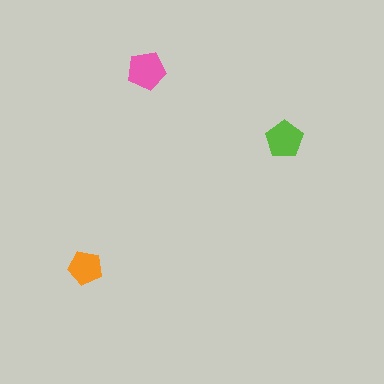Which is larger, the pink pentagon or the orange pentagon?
The pink one.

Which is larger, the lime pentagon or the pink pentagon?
The pink one.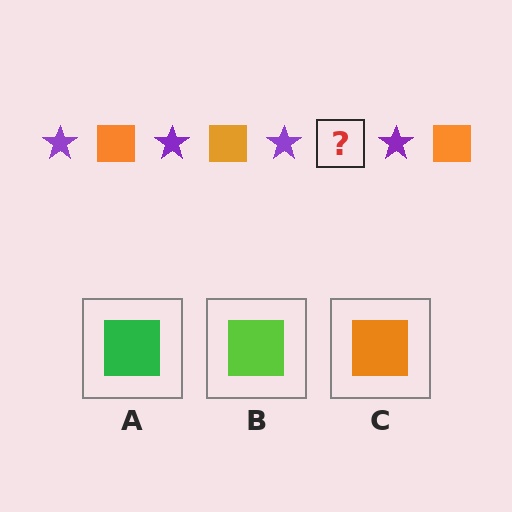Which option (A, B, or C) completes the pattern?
C.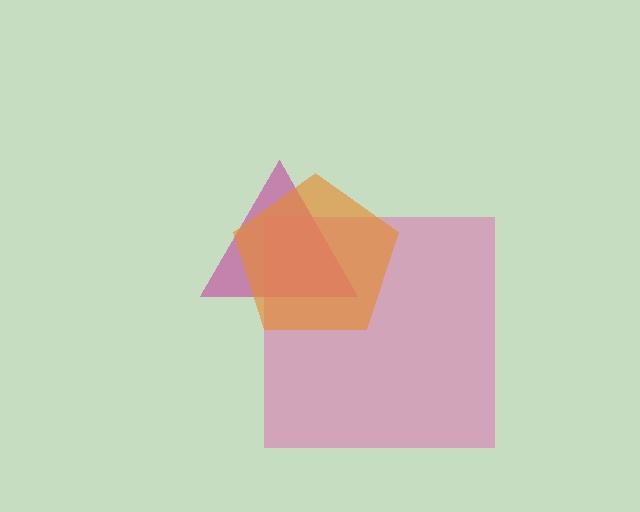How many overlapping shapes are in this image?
There are 3 overlapping shapes in the image.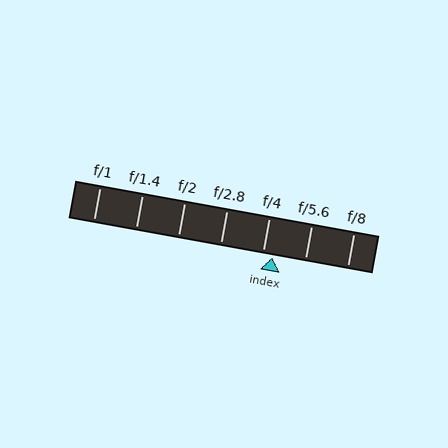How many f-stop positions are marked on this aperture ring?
There are 7 f-stop positions marked.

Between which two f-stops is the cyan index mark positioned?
The index mark is between f/4 and f/5.6.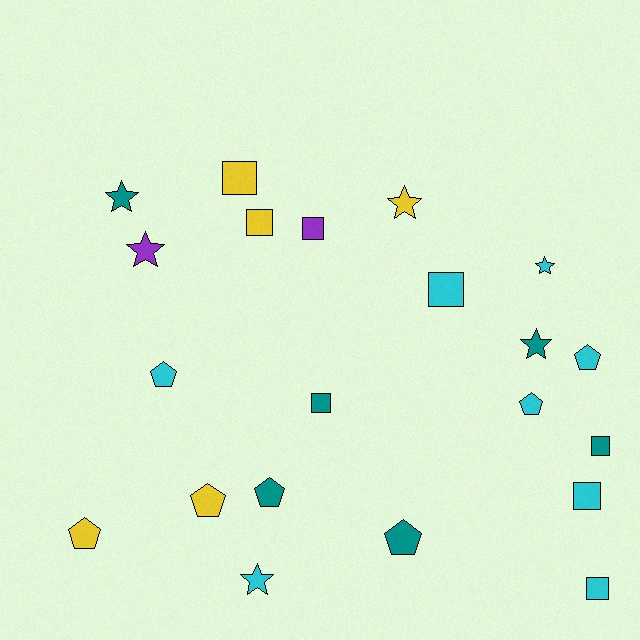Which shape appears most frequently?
Square, with 8 objects.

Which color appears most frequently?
Cyan, with 8 objects.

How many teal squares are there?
There are 2 teal squares.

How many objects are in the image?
There are 21 objects.